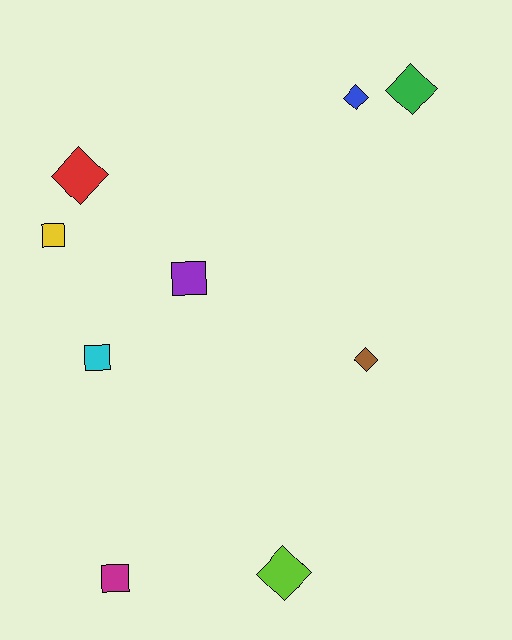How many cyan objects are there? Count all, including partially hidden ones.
There is 1 cyan object.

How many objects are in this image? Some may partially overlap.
There are 9 objects.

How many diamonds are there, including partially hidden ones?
There are 5 diamonds.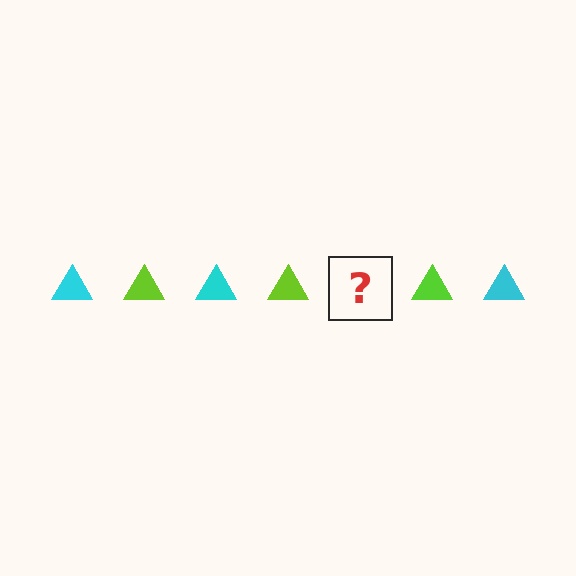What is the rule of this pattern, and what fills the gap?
The rule is that the pattern cycles through cyan, lime triangles. The gap should be filled with a cyan triangle.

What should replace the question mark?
The question mark should be replaced with a cyan triangle.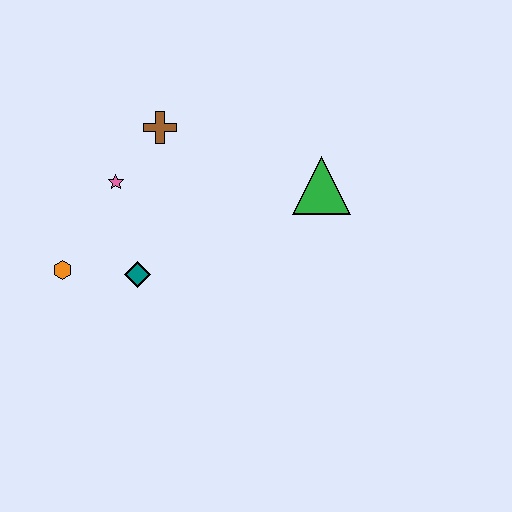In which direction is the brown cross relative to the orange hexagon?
The brown cross is above the orange hexagon.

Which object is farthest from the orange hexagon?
The green triangle is farthest from the orange hexagon.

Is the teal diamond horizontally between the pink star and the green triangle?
Yes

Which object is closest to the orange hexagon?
The teal diamond is closest to the orange hexagon.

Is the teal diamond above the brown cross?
No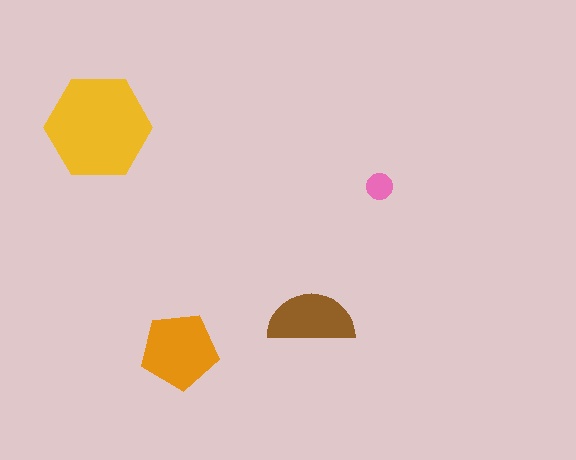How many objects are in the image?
There are 4 objects in the image.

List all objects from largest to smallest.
The yellow hexagon, the orange pentagon, the brown semicircle, the pink circle.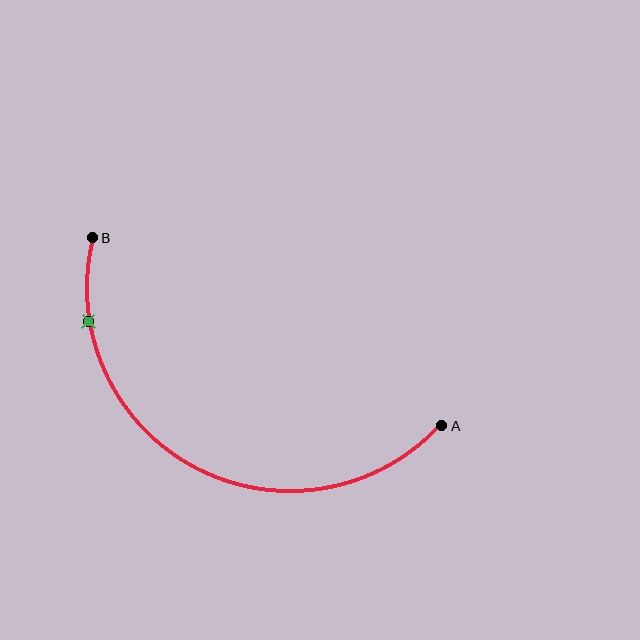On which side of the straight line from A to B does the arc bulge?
The arc bulges below the straight line connecting A and B.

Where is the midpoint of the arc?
The arc midpoint is the point on the curve farthest from the straight line joining A and B. It sits below that line.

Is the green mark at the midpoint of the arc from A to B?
No. The green mark lies on the arc but is closer to endpoint B. The arc midpoint would be at the point on the curve equidistant along the arc from both A and B.